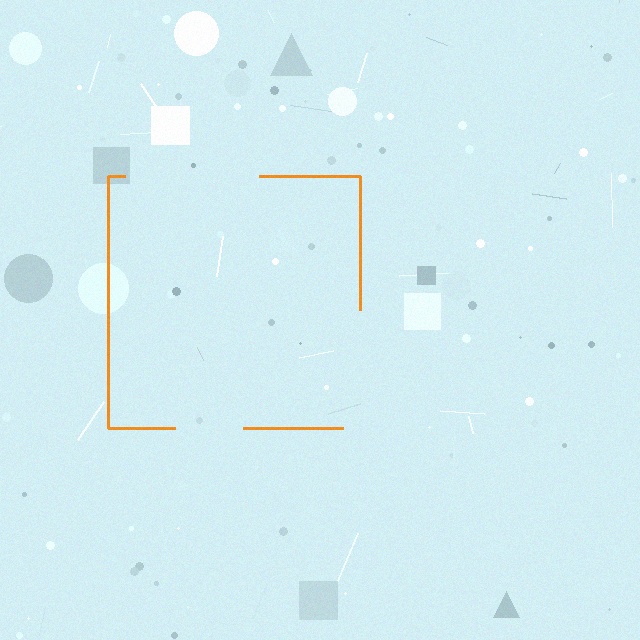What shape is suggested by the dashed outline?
The dashed outline suggests a square.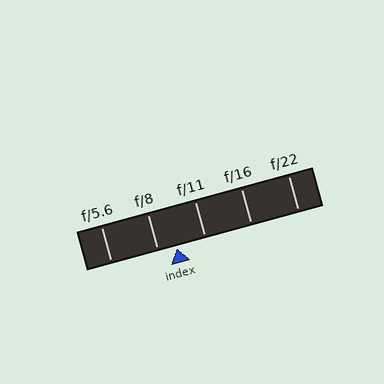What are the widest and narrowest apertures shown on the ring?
The widest aperture shown is f/5.6 and the narrowest is f/22.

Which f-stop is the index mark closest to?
The index mark is closest to f/8.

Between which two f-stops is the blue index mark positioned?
The index mark is between f/8 and f/11.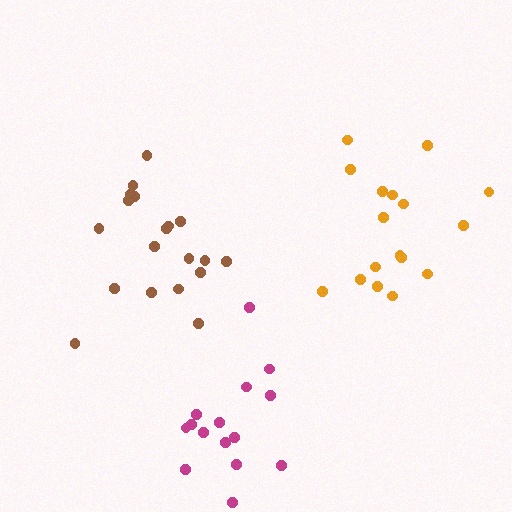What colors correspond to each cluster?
The clusters are colored: magenta, brown, orange.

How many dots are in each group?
Group 1: 15 dots, Group 2: 19 dots, Group 3: 17 dots (51 total).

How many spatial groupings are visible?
There are 3 spatial groupings.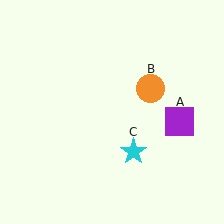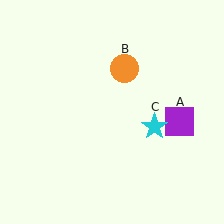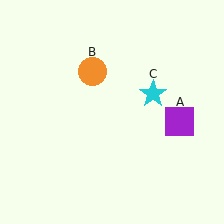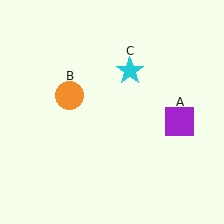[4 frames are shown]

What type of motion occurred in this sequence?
The orange circle (object B), cyan star (object C) rotated counterclockwise around the center of the scene.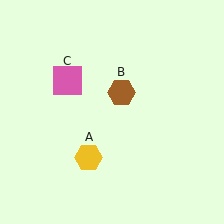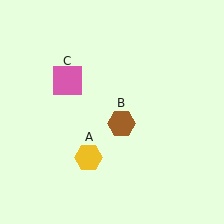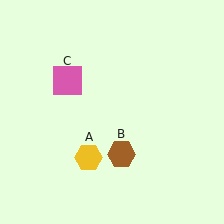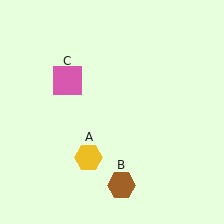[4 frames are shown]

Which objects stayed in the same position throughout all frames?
Yellow hexagon (object A) and pink square (object C) remained stationary.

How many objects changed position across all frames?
1 object changed position: brown hexagon (object B).